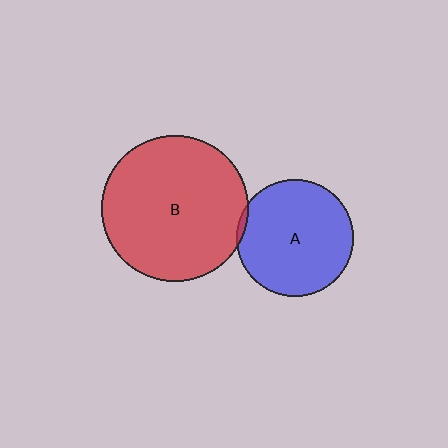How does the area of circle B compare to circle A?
Approximately 1.6 times.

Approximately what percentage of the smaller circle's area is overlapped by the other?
Approximately 5%.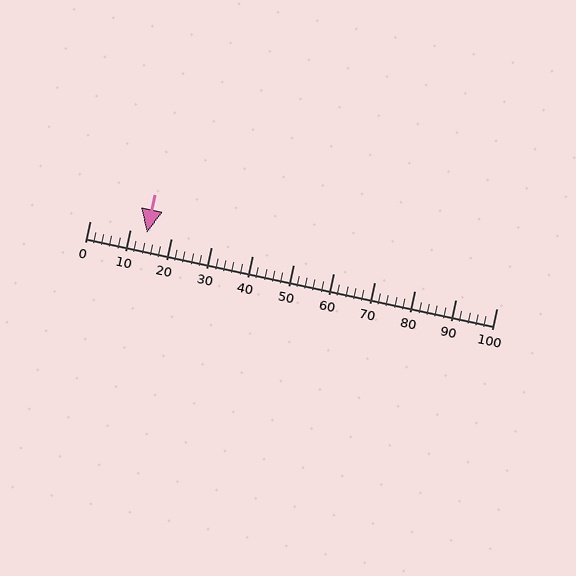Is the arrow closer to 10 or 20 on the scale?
The arrow is closer to 10.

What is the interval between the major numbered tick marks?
The major tick marks are spaced 10 units apart.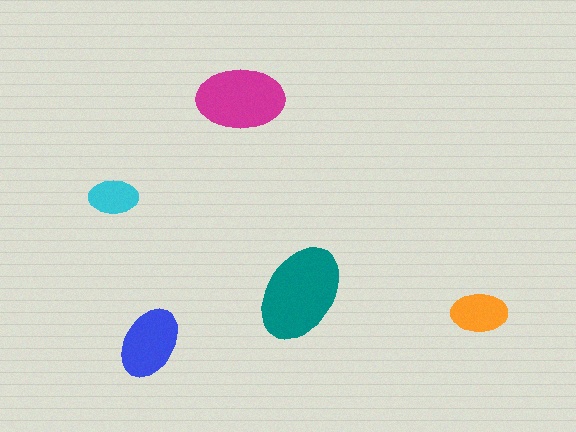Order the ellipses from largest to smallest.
the teal one, the magenta one, the blue one, the orange one, the cyan one.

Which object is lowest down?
The blue ellipse is bottommost.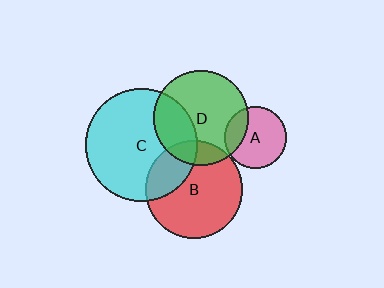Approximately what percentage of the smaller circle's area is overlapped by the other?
Approximately 25%.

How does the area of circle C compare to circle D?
Approximately 1.4 times.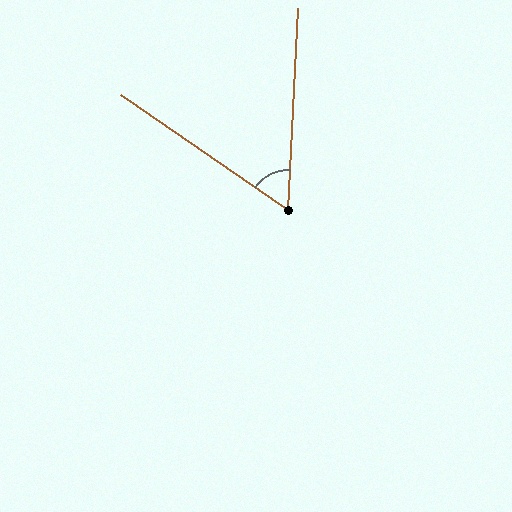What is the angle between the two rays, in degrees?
Approximately 58 degrees.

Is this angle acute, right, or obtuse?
It is acute.